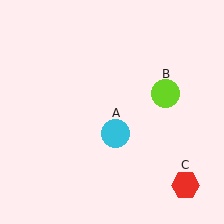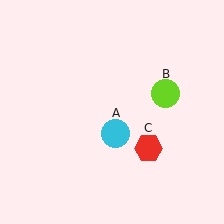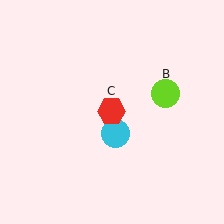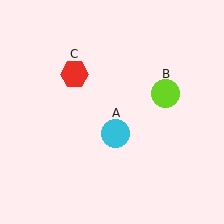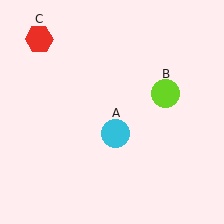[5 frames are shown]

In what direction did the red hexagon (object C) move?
The red hexagon (object C) moved up and to the left.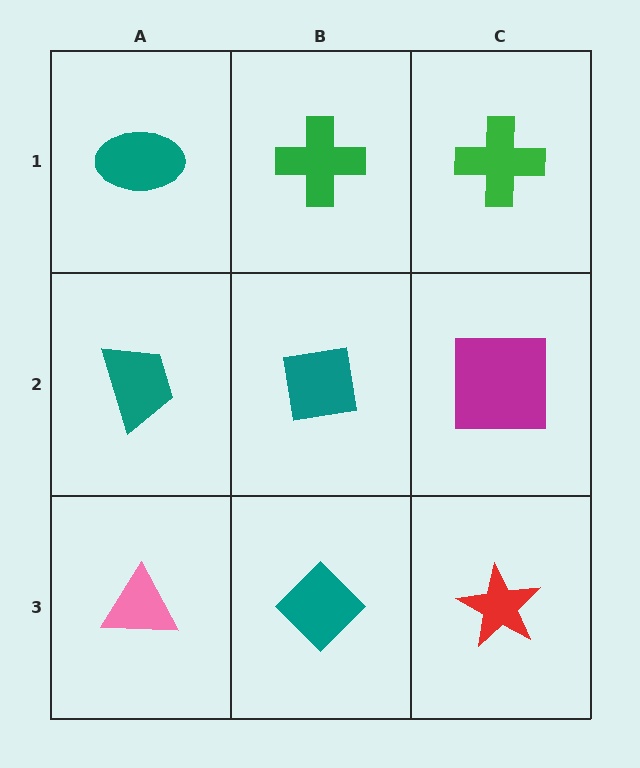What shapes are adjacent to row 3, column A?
A teal trapezoid (row 2, column A), a teal diamond (row 3, column B).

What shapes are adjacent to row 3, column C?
A magenta square (row 2, column C), a teal diamond (row 3, column B).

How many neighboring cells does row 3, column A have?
2.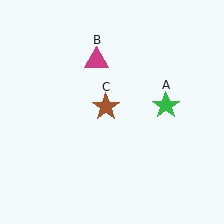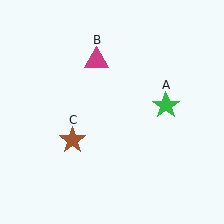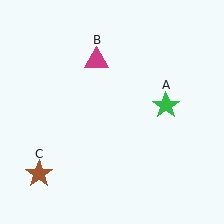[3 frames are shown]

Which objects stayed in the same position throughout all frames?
Green star (object A) and magenta triangle (object B) remained stationary.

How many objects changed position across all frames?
1 object changed position: brown star (object C).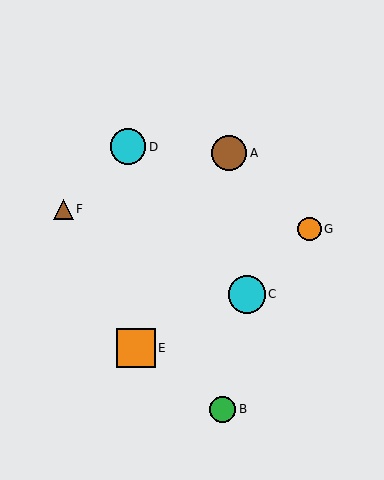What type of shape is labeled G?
Shape G is an orange circle.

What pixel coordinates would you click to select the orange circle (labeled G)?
Click at (310, 229) to select the orange circle G.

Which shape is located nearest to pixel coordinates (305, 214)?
The orange circle (labeled G) at (310, 229) is nearest to that location.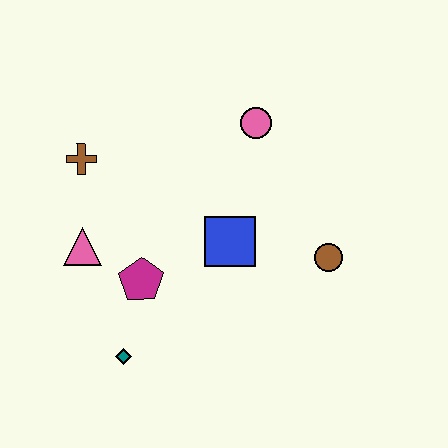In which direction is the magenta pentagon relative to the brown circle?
The magenta pentagon is to the left of the brown circle.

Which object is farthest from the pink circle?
The teal diamond is farthest from the pink circle.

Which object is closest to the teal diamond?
The magenta pentagon is closest to the teal diamond.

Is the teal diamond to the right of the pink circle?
No